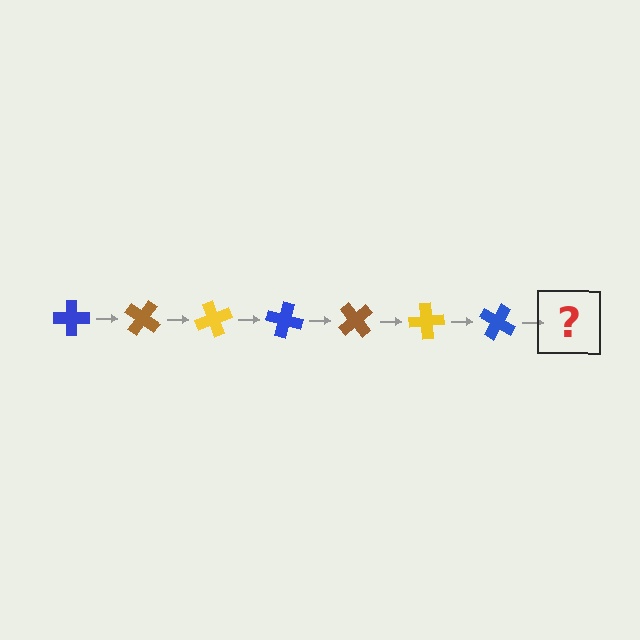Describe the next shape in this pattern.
It should be a brown cross, rotated 245 degrees from the start.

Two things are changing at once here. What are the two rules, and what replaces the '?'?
The two rules are that it rotates 35 degrees each step and the color cycles through blue, brown, and yellow. The '?' should be a brown cross, rotated 245 degrees from the start.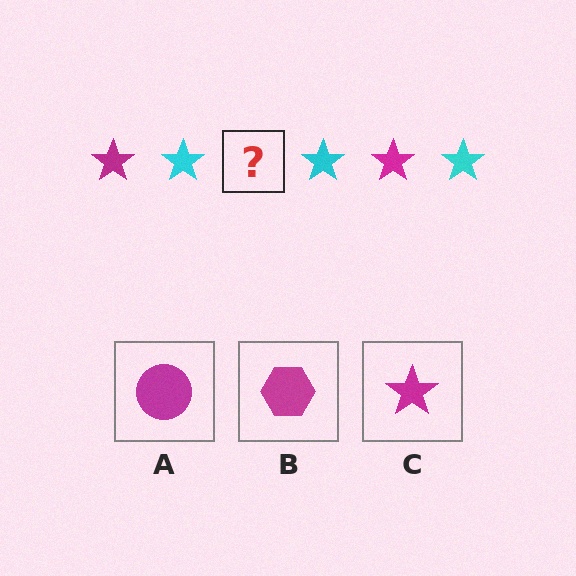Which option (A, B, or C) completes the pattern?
C.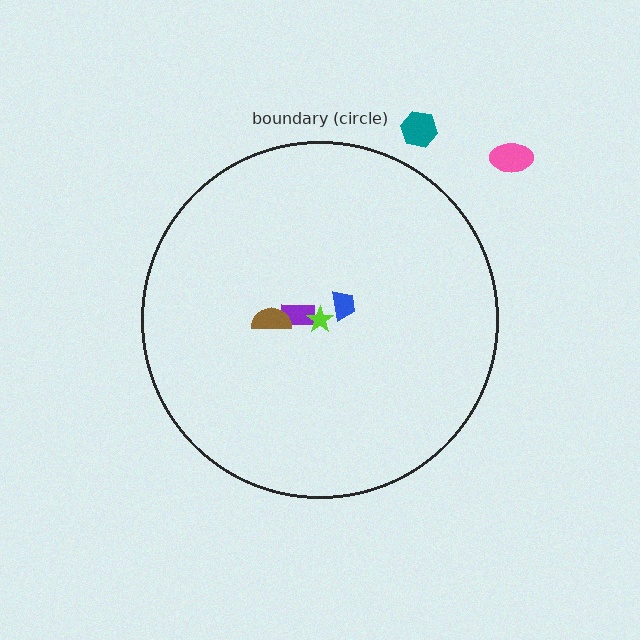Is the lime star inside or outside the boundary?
Inside.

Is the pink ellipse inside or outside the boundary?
Outside.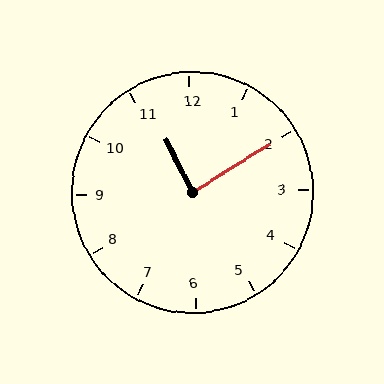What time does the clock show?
11:10.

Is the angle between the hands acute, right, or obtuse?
It is right.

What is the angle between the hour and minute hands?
Approximately 85 degrees.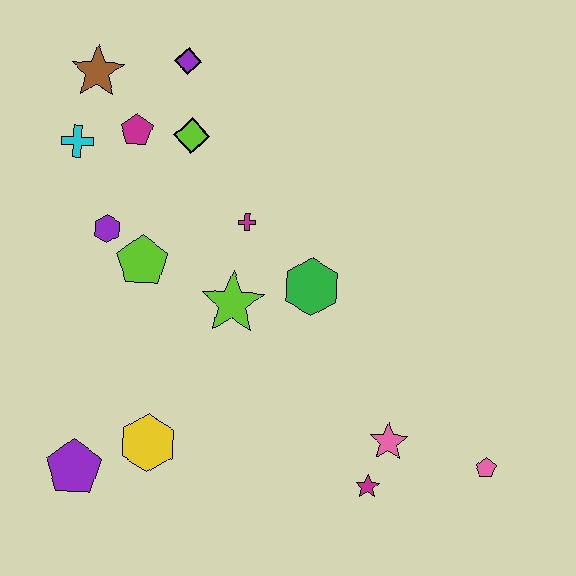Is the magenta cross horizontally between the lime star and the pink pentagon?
Yes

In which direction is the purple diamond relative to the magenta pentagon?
The purple diamond is above the magenta pentagon.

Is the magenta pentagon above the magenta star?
Yes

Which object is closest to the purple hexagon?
The lime pentagon is closest to the purple hexagon.